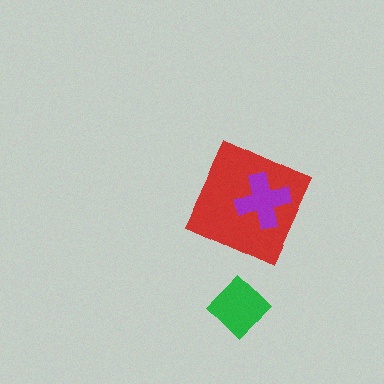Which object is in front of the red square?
The purple cross is in front of the red square.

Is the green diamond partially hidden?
No, no other shape covers it.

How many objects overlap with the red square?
1 object overlaps with the red square.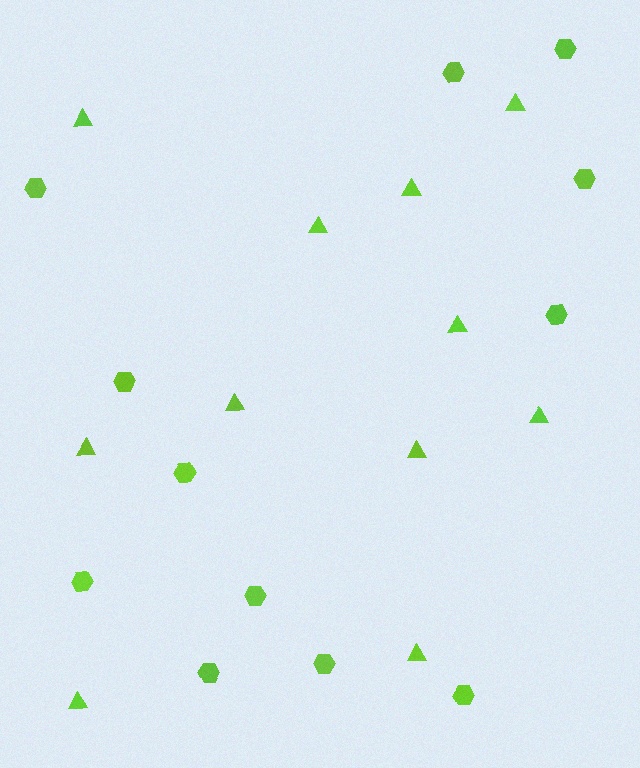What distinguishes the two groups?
There are 2 groups: one group of triangles (11) and one group of hexagons (12).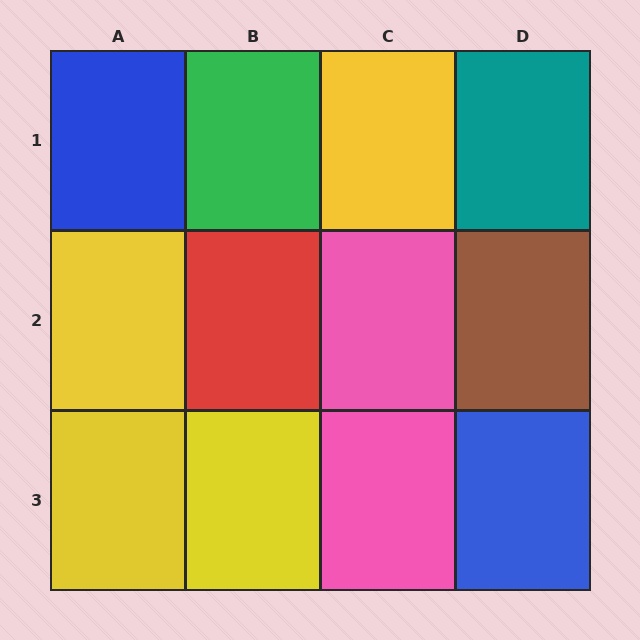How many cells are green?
1 cell is green.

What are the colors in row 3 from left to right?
Yellow, yellow, pink, blue.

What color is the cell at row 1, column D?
Teal.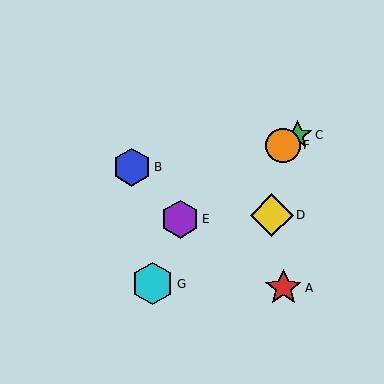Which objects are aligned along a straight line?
Objects C, E, F are aligned along a straight line.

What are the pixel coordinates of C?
Object C is at (297, 135).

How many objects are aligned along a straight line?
3 objects (C, E, F) are aligned along a straight line.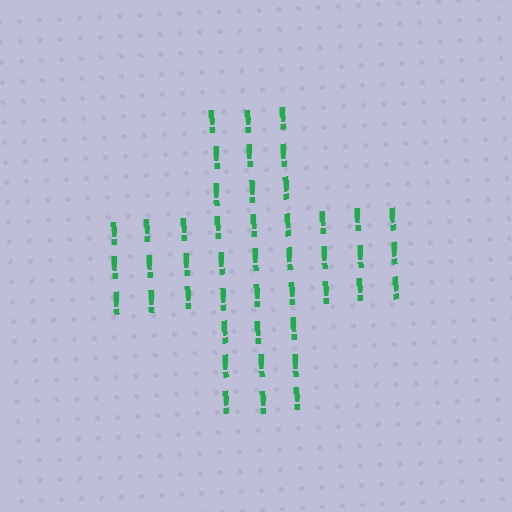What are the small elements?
The small elements are exclamation marks.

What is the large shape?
The large shape is a cross.